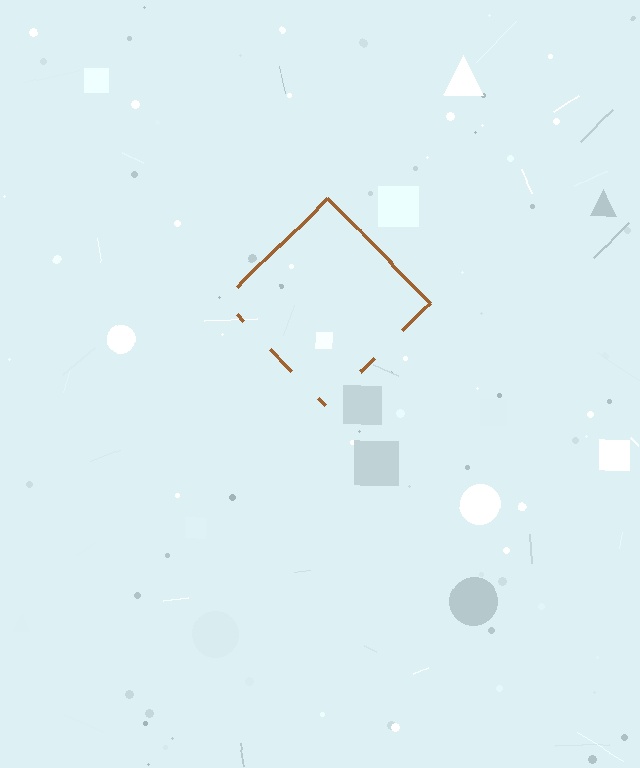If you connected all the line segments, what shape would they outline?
They would outline a diamond.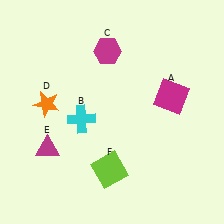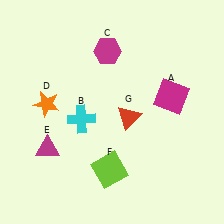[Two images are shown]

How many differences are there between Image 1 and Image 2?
There is 1 difference between the two images.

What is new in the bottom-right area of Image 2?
A red triangle (G) was added in the bottom-right area of Image 2.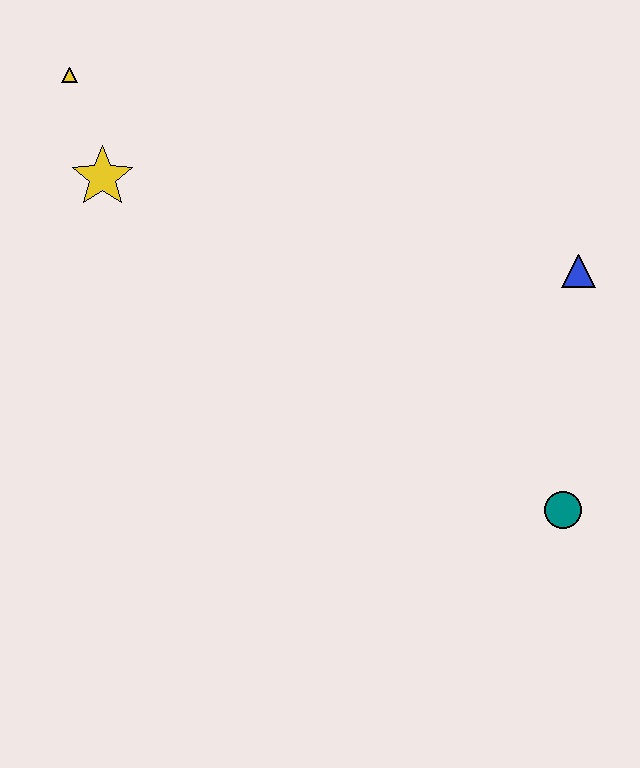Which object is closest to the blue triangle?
The teal circle is closest to the blue triangle.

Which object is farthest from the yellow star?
The teal circle is farthest from the yellow star.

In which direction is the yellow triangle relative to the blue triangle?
The yellow triangle is to the left of the blue triangle.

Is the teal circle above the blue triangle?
No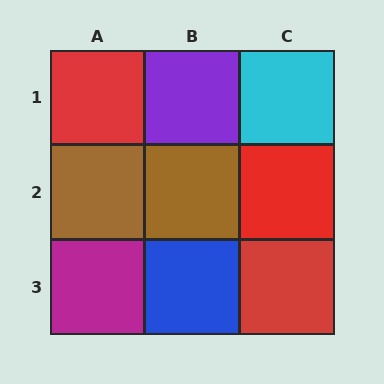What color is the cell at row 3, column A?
Magenta.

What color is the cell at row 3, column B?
Blue.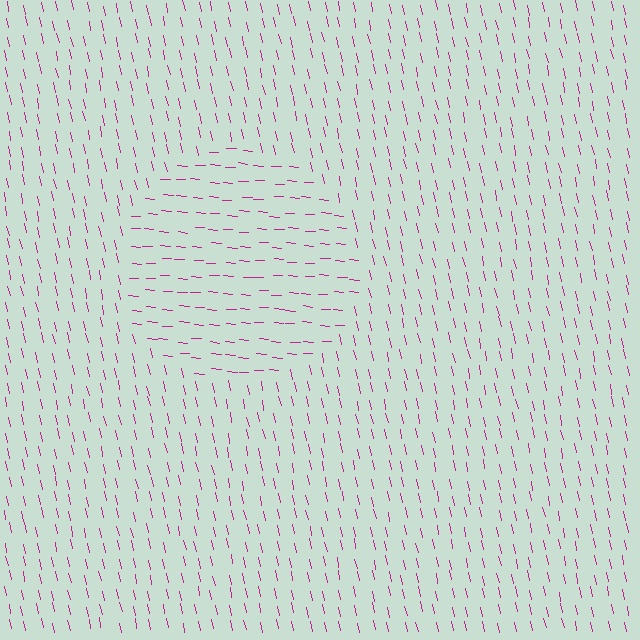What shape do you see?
I see a circle.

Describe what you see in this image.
The image is filled with small magenta line segments. A circle region in the image has lines oriented differently from the surrounding lines, creating a visible texture boundary.